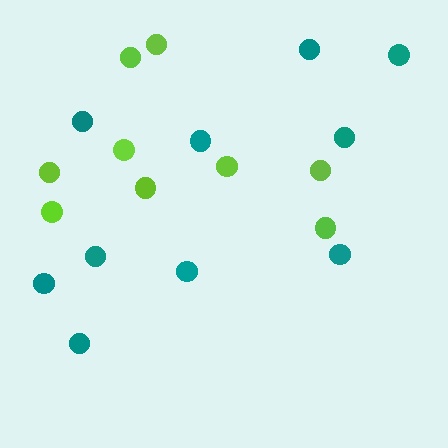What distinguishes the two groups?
There are 2 groups: one group of teal circles (10) and one group of lime circles (9).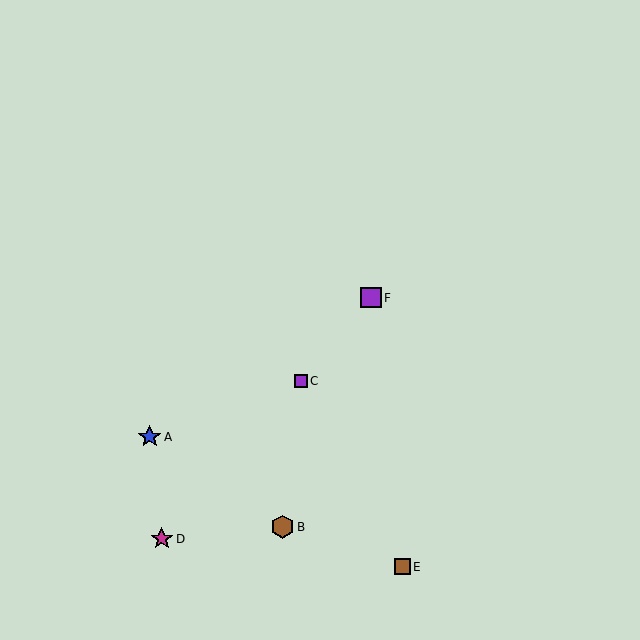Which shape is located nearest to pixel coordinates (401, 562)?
The brown square (labeled E) at (402, 567) is nearest to that location.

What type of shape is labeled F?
Shape F is a purple square.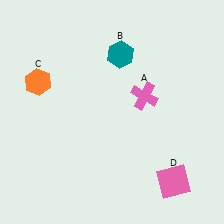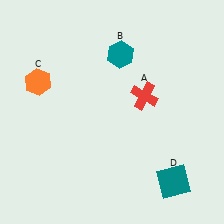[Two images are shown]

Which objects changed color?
A changed from pink to red. D changed from pink to teal.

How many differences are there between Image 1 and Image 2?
There are 2 differences between the two images.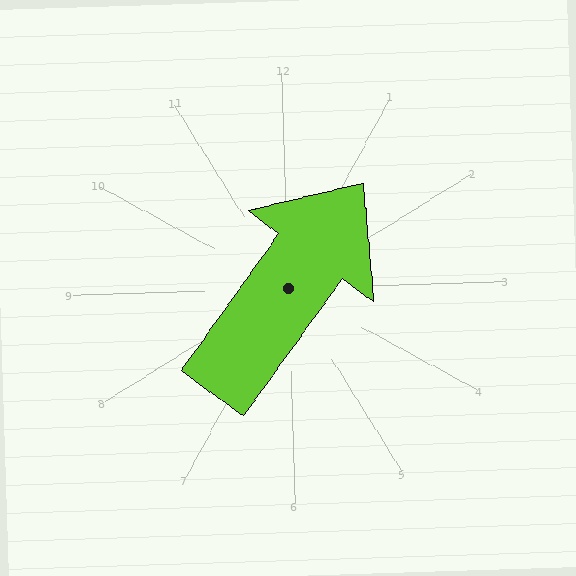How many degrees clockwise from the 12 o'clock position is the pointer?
Approximately 38 degrees.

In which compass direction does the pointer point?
Northeast.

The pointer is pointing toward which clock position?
Roughly 1 o'clock.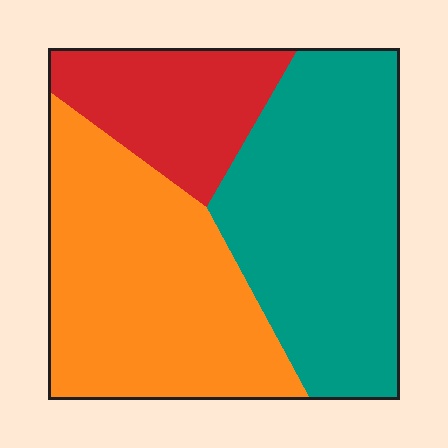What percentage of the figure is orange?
Orange covers 40% of the figure.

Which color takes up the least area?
Red, at roughly 20%.